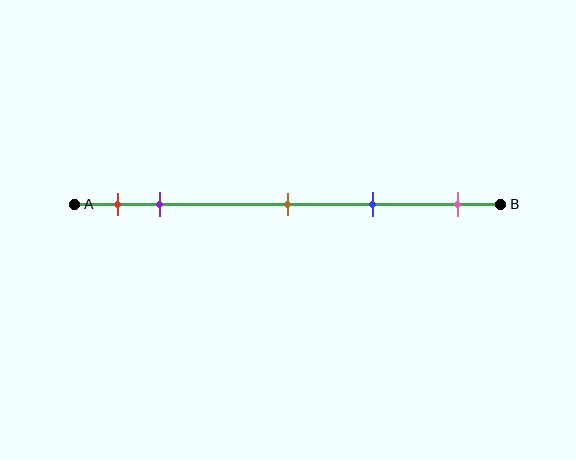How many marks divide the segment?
There are 5 marks dividing the segment.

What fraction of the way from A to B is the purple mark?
The purple mark is approximately 20% (0.2) of the way from A to B.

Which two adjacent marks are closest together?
The red and purple marks are the closest adjacent pair.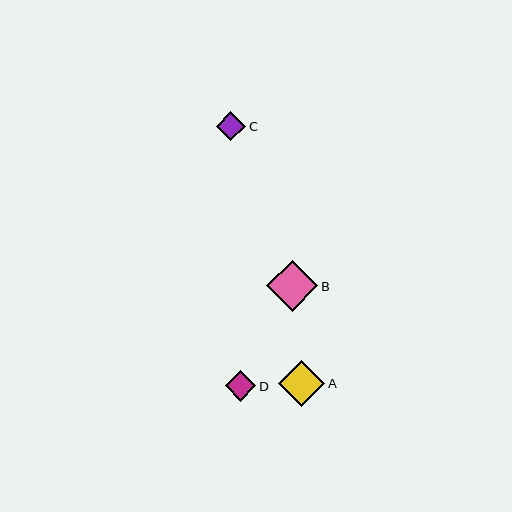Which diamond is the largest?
Diamond B is the largest with a size of approximately 51 pixels.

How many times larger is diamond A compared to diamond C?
Diamond A is approximately 1.6 times the size of diamond C.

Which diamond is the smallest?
Diamond C is the smallest with a size of approximately 29 pixels.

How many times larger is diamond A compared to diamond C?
Diamond A is approximately 1.6 times the size of diamond C.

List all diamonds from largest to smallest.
From largest to smallest: B, A, D, C.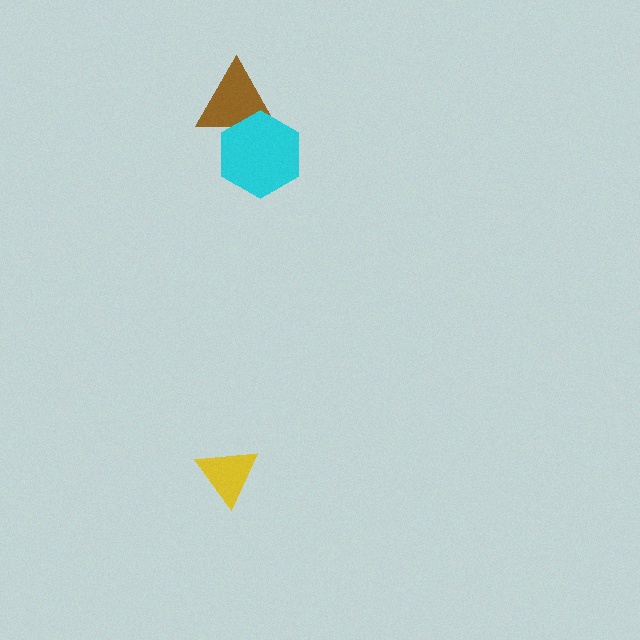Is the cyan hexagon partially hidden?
No, no other shape covers it.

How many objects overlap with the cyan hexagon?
1 object overlaps with the cyan hexagon.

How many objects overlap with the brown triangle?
1 object overlaps with the brown triangle.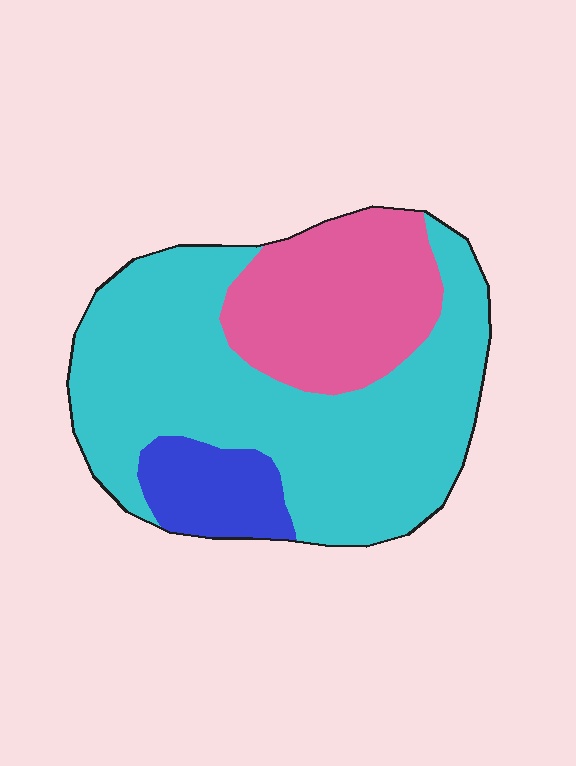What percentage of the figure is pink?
Pink covers roughly 25% of the figure.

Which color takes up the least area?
Blue, at roughly 10%.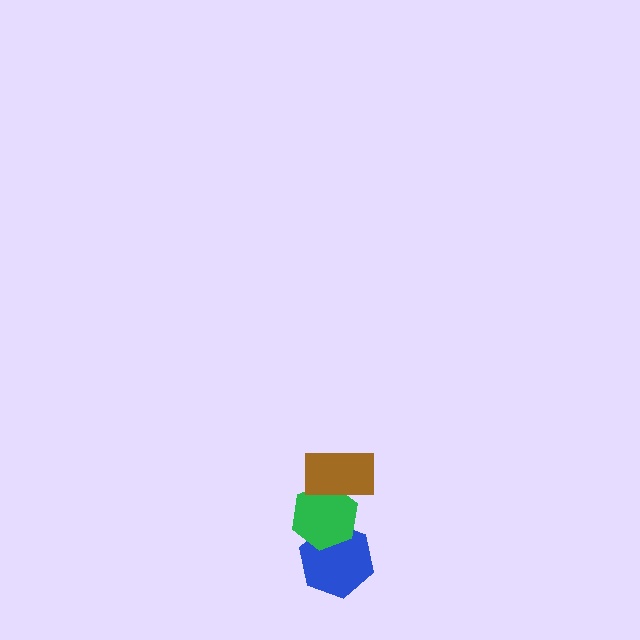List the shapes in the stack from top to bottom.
From top to bottom: the brown rectangle, the green hexagon, the blue hexagon.